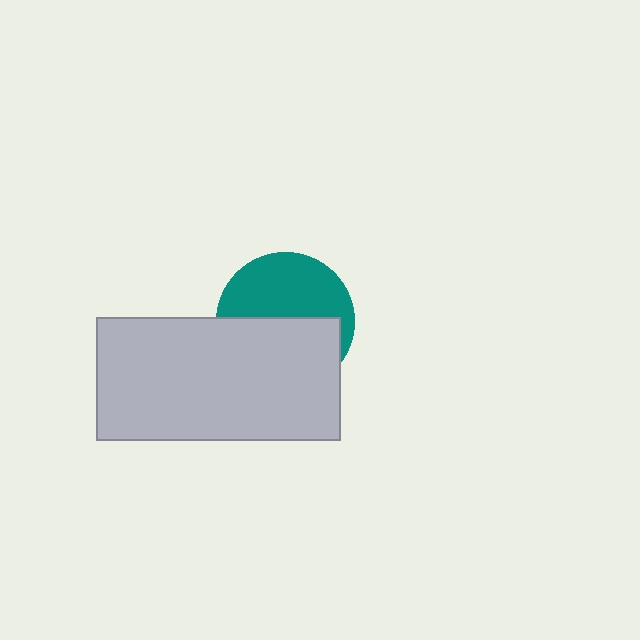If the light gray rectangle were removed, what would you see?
You would see the complete teal circle.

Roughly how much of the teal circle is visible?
About half of it is visible (roughly 49%).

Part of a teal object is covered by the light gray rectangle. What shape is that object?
It is a circle.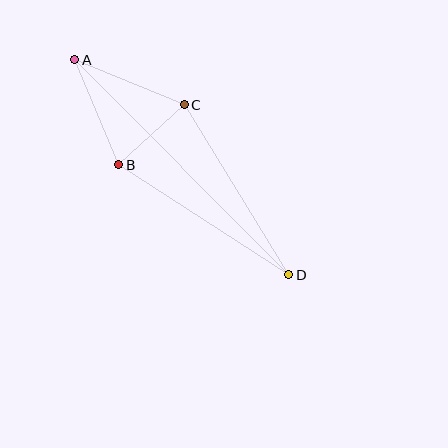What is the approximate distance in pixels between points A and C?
The distance between A and C is approximately 119 pixels.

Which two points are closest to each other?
Points B and C are closest to each other.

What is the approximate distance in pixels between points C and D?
The distance between C and D is approximately 200 pixels.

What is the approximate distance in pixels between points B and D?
The distance between B and D is approximately 203 pixels.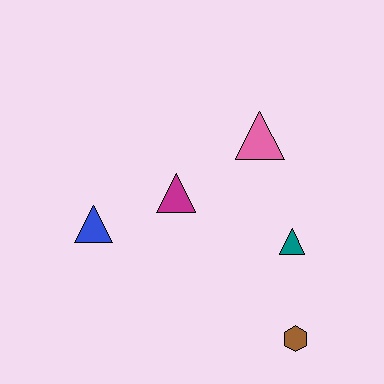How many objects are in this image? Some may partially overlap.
There are 5 objects.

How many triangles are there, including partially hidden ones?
There are 4 triangles.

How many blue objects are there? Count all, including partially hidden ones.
There is 1 blue object.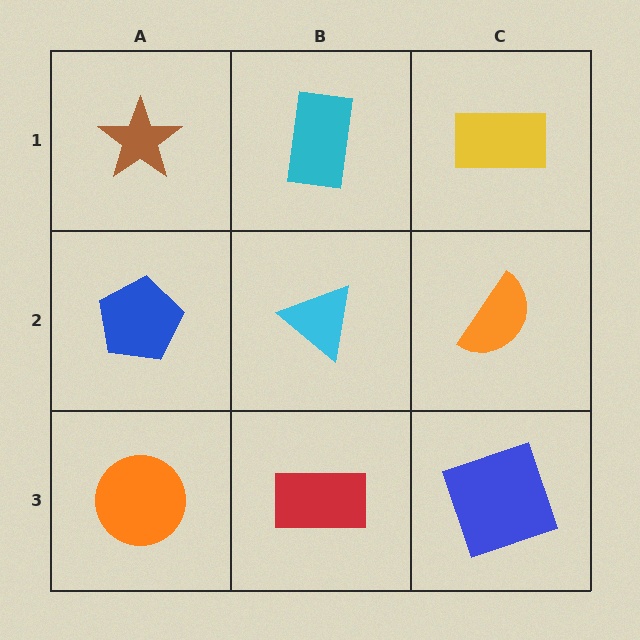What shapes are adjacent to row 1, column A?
A blue pentagon (row 2, column A), a cyan rectangle (row 1, column B).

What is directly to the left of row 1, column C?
A cyan rectangle.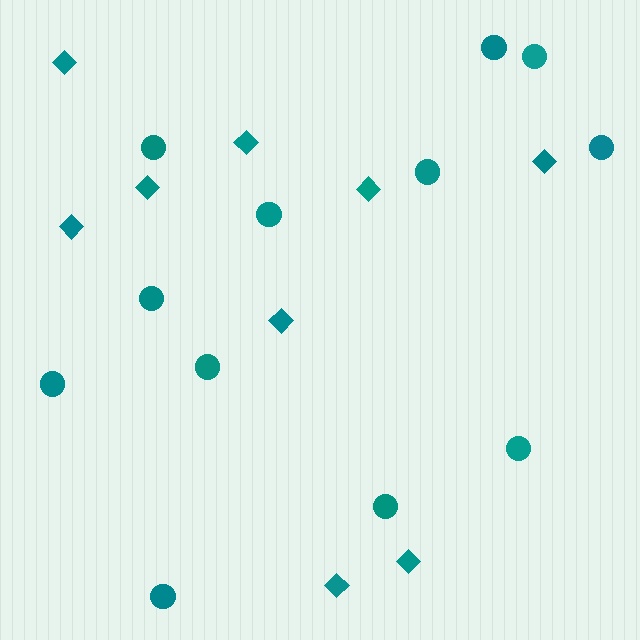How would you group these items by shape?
There are 2 groups: one group of circles (12) and one group of diamonds (9).